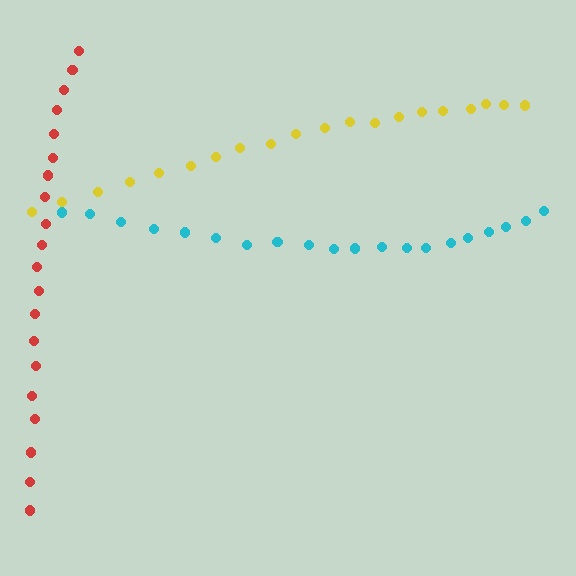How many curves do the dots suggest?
There are 3 distinct paths.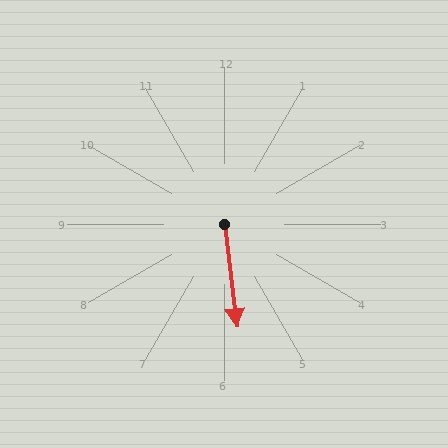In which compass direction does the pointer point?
South.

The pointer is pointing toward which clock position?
Roughly 6 o'clock.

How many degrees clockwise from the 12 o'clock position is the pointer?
Approximately 173 degrees.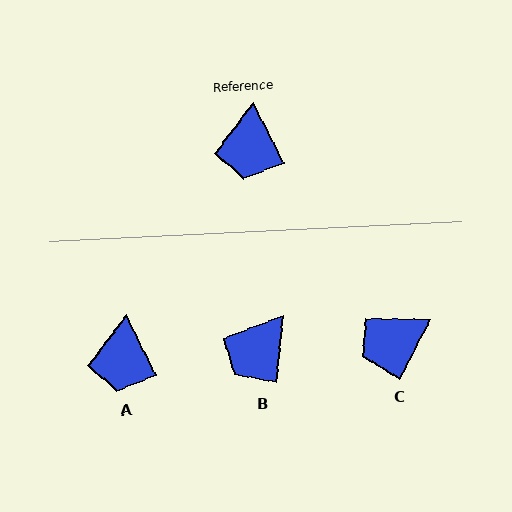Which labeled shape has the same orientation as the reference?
A.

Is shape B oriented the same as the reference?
No, it is off by about 33 degrees.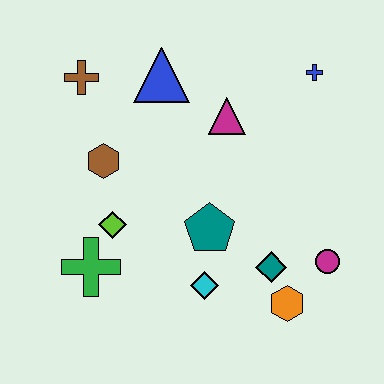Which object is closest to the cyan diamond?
The teal pentagon is closest to the cyan diamond.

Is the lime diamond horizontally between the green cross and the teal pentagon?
Yes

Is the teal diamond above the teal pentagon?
No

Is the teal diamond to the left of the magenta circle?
Yes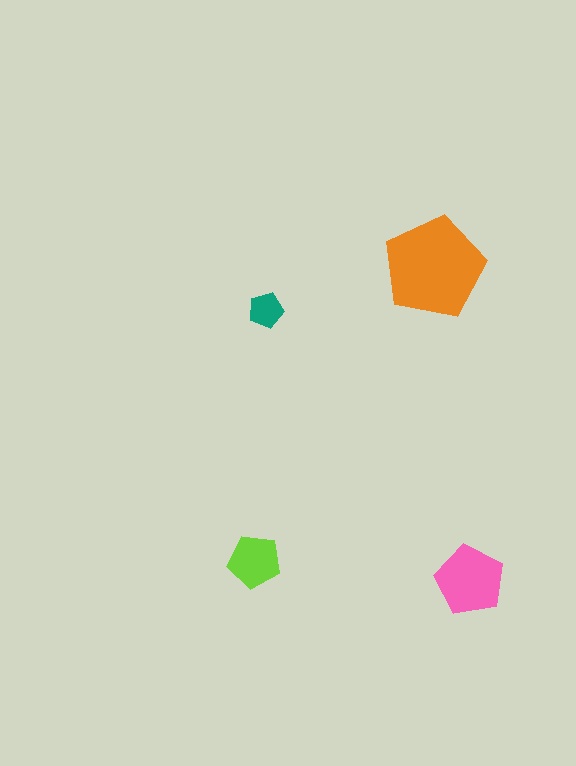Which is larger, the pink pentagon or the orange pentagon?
The orange one.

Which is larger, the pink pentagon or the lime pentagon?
The pink one.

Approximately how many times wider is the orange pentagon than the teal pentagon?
About 3 times wider.